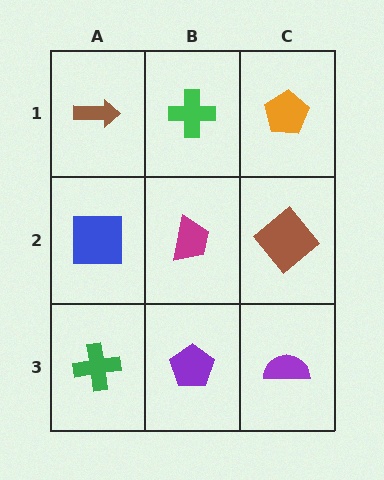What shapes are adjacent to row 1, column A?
A blue square (row 2, column A), a green cross (row 1, column B).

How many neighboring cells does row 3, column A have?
2.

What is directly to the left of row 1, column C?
A green cross.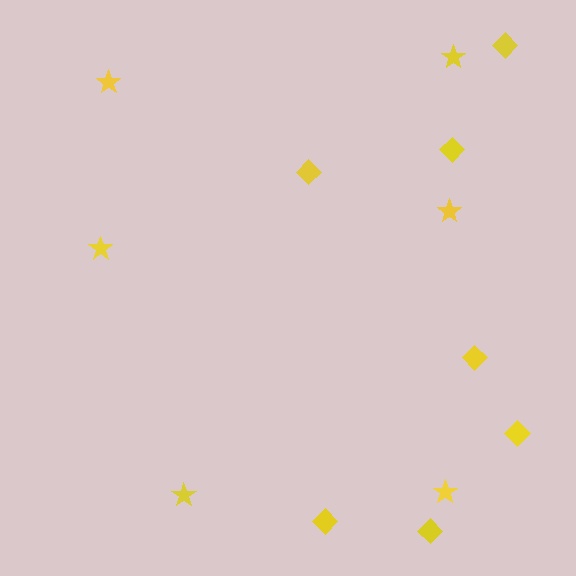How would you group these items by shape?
There are 2 groups: one group of diamonds (7) and one group of stars (6).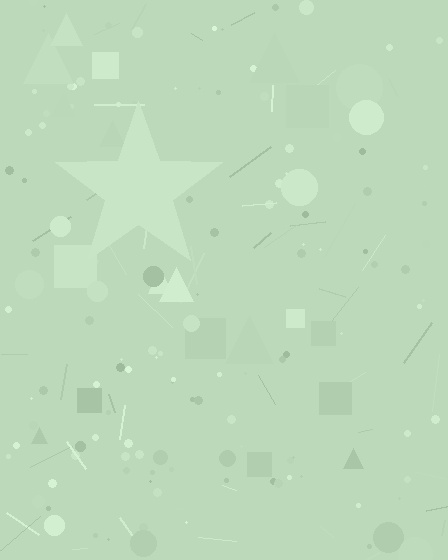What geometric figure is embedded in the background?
A star is embedded in the background.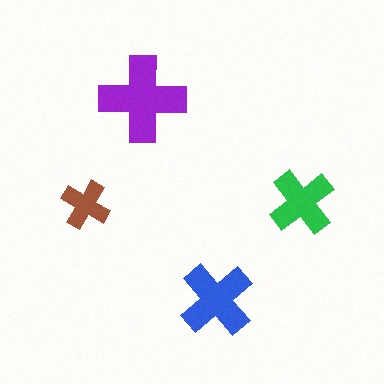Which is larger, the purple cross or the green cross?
The purple one.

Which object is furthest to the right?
The green cross is rightmost.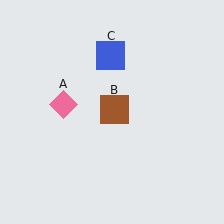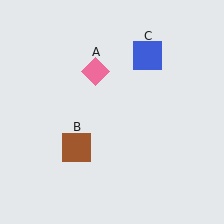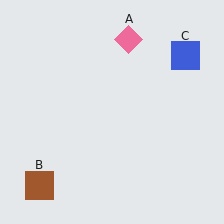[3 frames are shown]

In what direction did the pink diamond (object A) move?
The pink diamond (object A) moved up and to the right.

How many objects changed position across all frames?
3 objects changed position: pink diamond (object A), brown square (object B), blue square (object C).